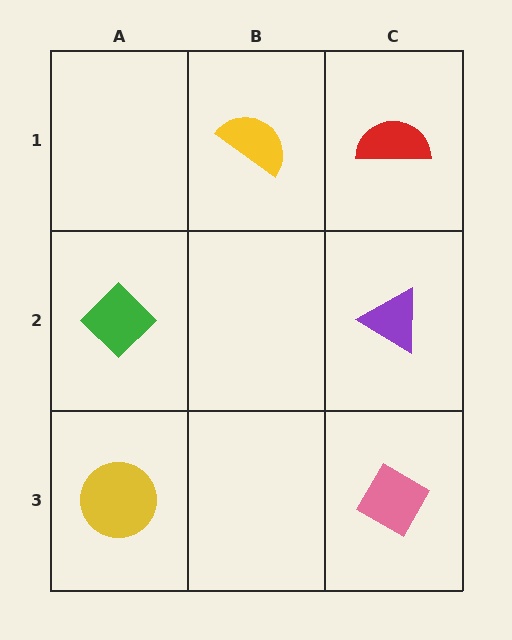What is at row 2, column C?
A purple triangle.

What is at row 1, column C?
A red semicircle.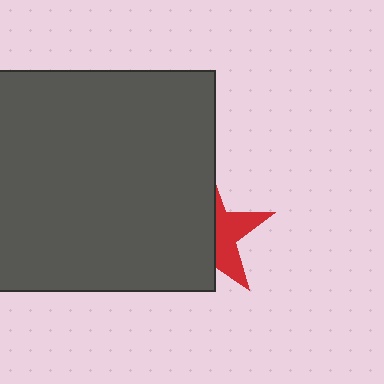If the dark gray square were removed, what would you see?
You would see the complete red star.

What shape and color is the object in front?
The object in front is a dark gray square.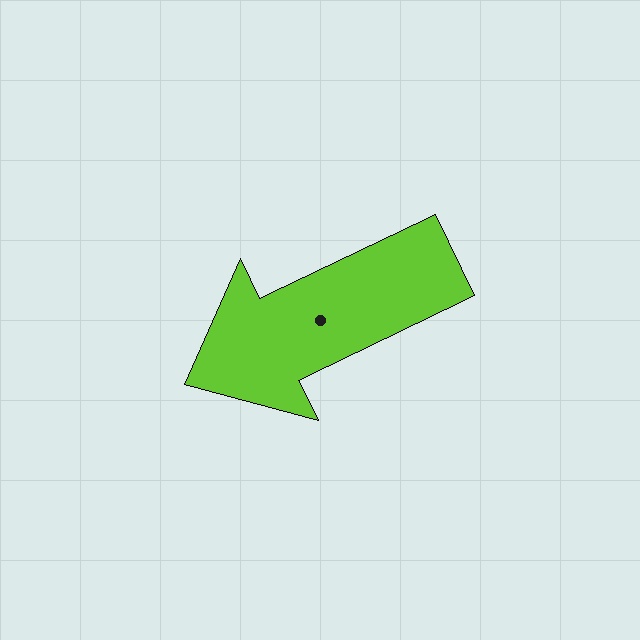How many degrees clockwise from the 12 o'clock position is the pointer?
Approximately 244 degrees.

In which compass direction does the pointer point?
Southwest.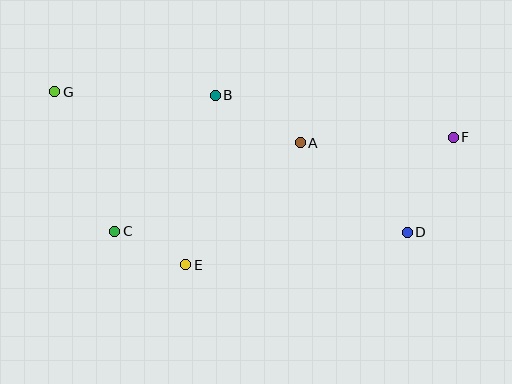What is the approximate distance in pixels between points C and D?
The distance between C and D is approximately 293 pixels.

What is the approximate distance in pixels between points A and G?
The distance between A and G is approximately 251 pixels.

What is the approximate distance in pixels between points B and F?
The distance between B and F is approximately 241 pixels.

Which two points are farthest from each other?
Points F and G are farthest from each other.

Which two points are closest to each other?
Points C and E are closest to each other.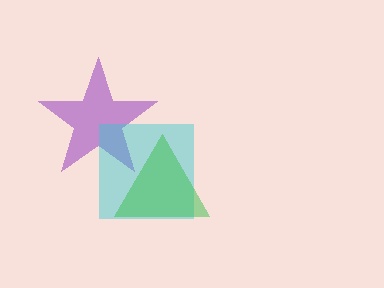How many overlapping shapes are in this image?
There are 3 overlapping shapes in the image.